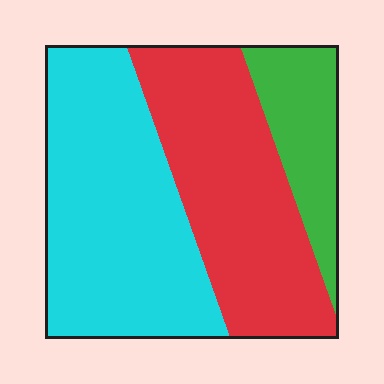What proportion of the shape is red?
Red takes up about three eighths (3/8) of the shape.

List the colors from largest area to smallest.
From largest to smallest: cyan, red, green.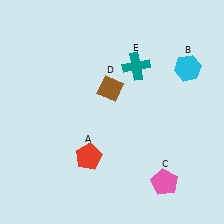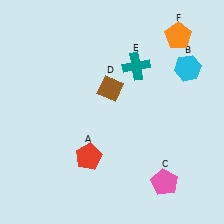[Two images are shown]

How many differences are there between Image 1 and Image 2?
There is 1 difference between the two images.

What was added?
An orange pentagon (F) was added in Image 2.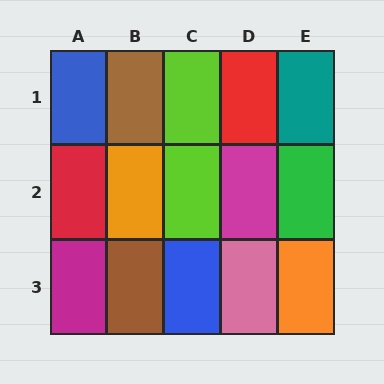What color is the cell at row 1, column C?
Lime.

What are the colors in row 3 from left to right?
Magenta, brown, blue, pink, orange.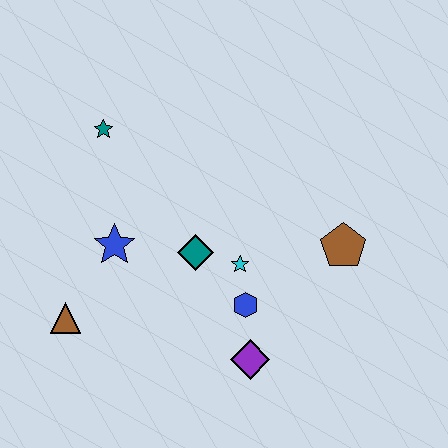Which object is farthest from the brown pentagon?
The brown triangle is farthest from the brown pentagon.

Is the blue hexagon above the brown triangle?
Yes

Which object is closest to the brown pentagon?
The cyan star is closest to the brown pentagon.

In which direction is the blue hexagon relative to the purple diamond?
The blue hexagon is above the purple diamond.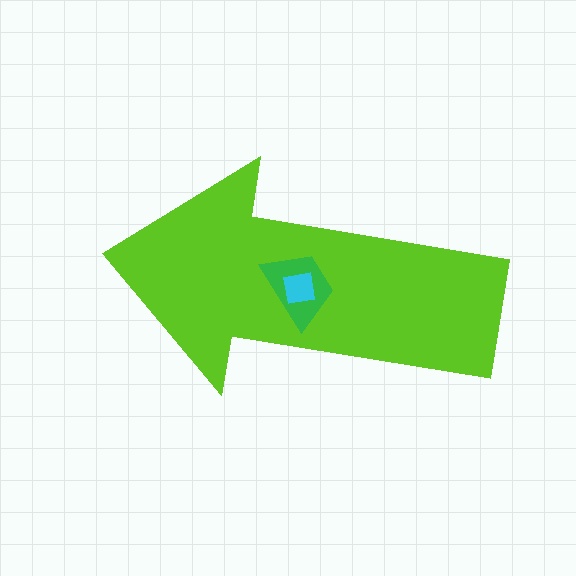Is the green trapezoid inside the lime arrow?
Yes.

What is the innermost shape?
The cyan square.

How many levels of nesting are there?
3.